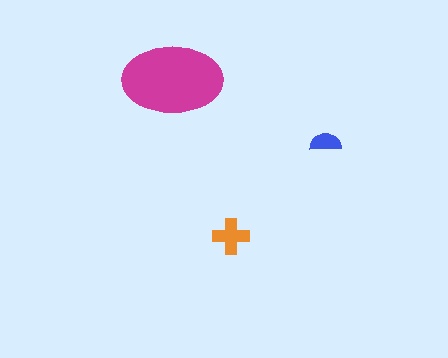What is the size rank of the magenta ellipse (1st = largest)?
1st.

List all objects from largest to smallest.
The magenta ellipse, the orange cross, the blue semicircle.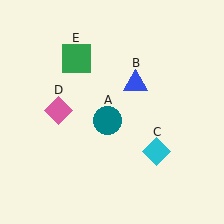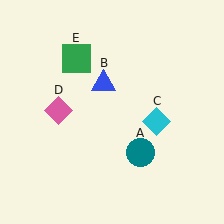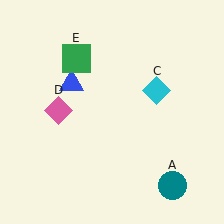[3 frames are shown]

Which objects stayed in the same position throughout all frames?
Pink diamond (object D) and green square (object E) remained stationary.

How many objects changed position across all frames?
3 objects changed position: teal circle (object A), blue triangle (object B), cyan diamond (object C).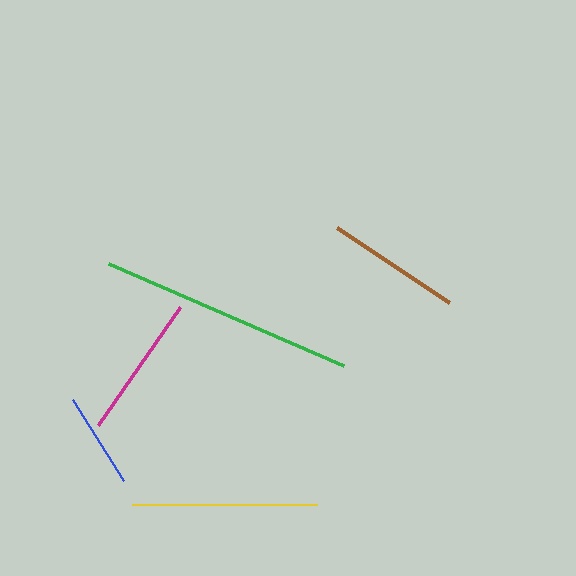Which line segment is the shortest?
The blue line is the shortest at approximately 95 pixels.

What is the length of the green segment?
The green segment is approximately 256 pixels long.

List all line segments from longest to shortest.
From longest to shortest: green, yellow, magenta, brown, blue.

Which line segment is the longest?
The green line is the longest at approximately 256 pixels.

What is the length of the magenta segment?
The magenta segment is approximately 144 pixels long.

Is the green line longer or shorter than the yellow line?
The green line is longer than the yellow line.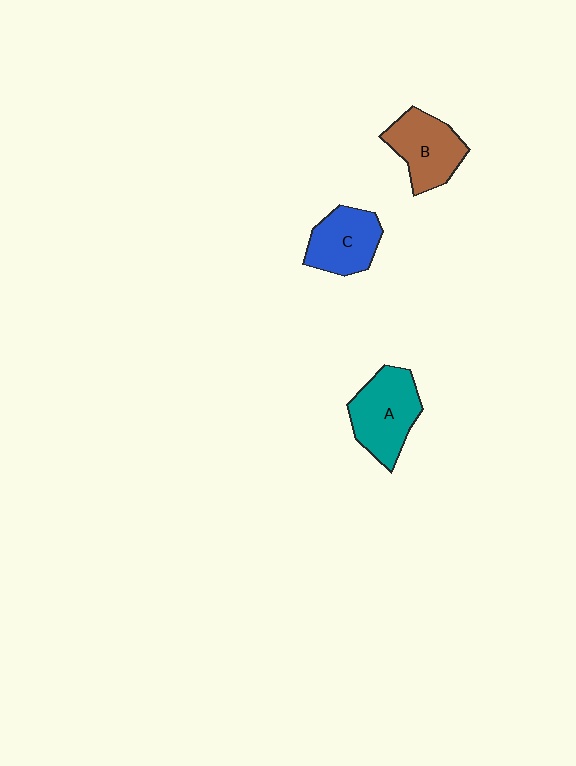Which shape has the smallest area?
Shape C (blue).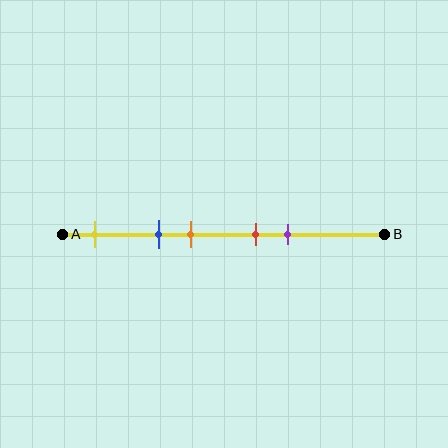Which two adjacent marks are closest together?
The red and purple marks are the closest adjacent pair.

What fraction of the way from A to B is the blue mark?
The blue mark is approximately 30% (0.3) of the way from A to B.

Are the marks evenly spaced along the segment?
No, the marks are not evenly spaced.